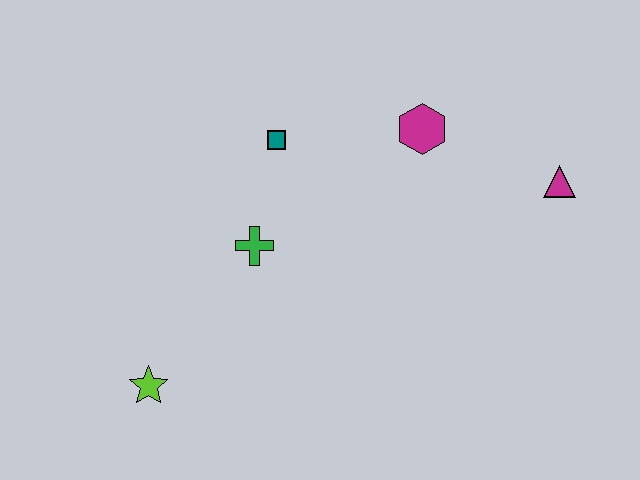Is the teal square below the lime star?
No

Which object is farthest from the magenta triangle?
The lime star is farthest from the magenta triangle.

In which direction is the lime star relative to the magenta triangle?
The lime star is to the left of the magenta triangle.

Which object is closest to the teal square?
The green cross is closest to the teal square.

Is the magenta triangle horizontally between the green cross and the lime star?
No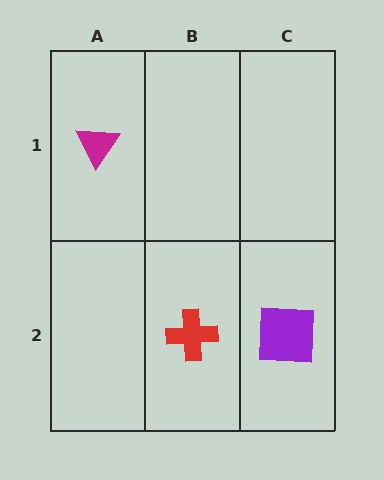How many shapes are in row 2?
2 shapes.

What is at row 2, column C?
A purple square.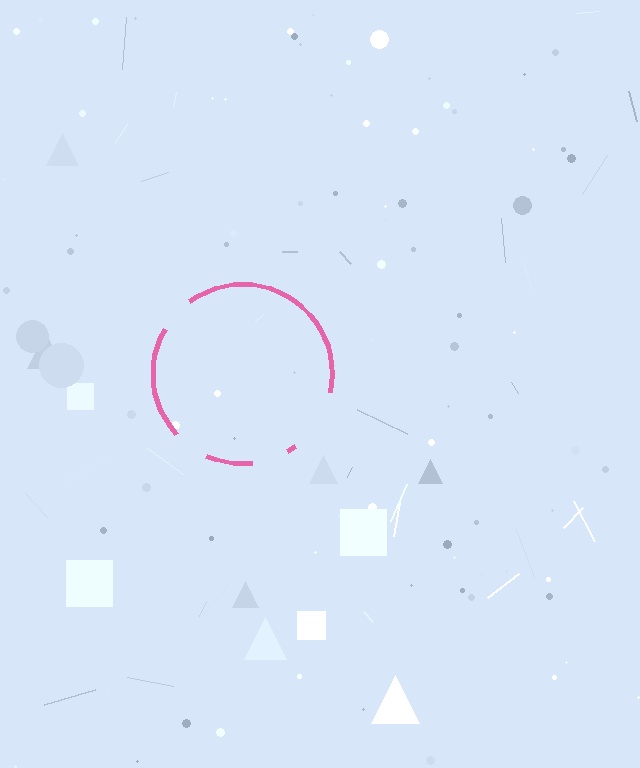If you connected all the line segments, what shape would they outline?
They would outline a circle.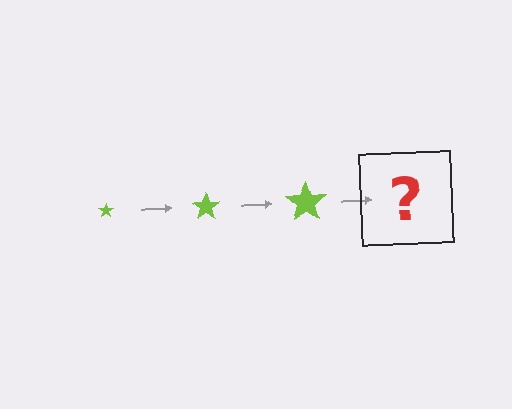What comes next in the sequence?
The next element should be a lime star, larger than the previous one.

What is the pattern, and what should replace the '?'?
The pattern is that the star gets progressively larger each step. The '?' should be a lime star, larger than the previous one.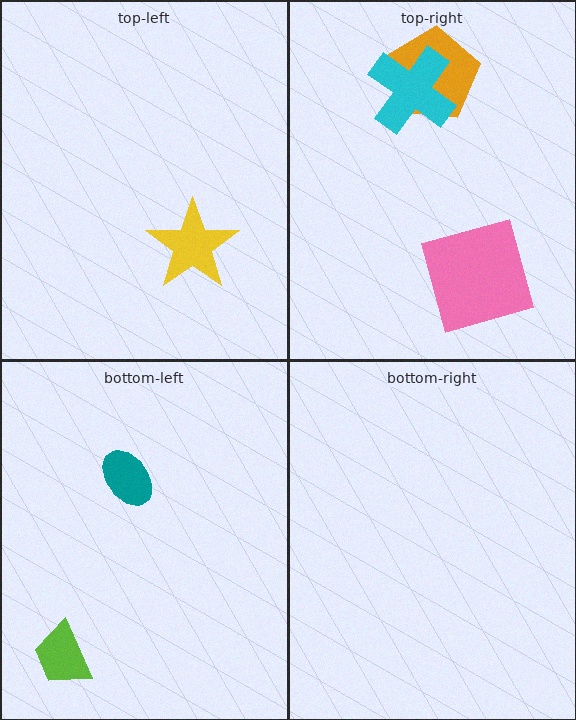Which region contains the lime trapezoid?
The bottom-left region.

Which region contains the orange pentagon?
The top-right region.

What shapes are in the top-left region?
The yellow star.